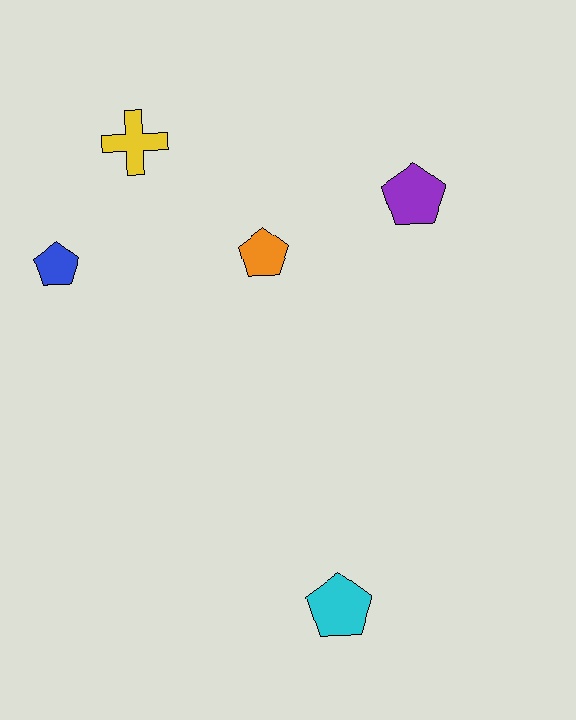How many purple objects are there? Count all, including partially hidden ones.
There is 1 purple object.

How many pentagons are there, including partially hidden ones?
There are 4 pentagons.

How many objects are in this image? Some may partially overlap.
There are 5 objects.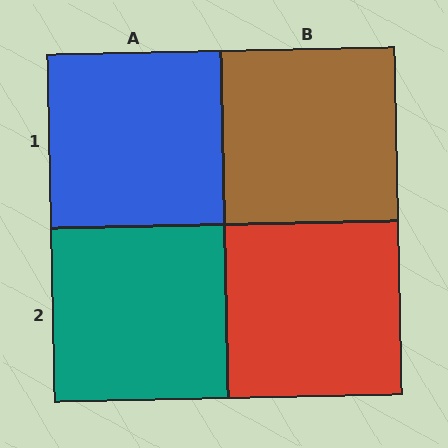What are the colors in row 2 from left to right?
Teal, red.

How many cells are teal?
1 cell is teal.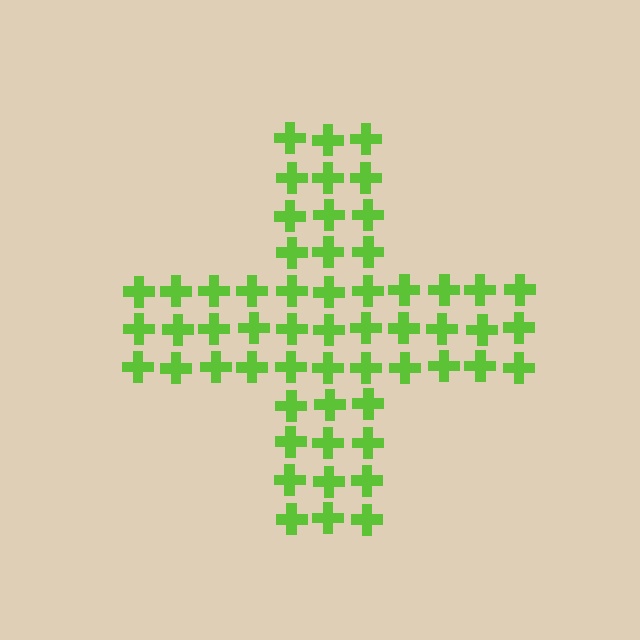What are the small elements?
The small elements are crosses.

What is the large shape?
The large shape is a cross.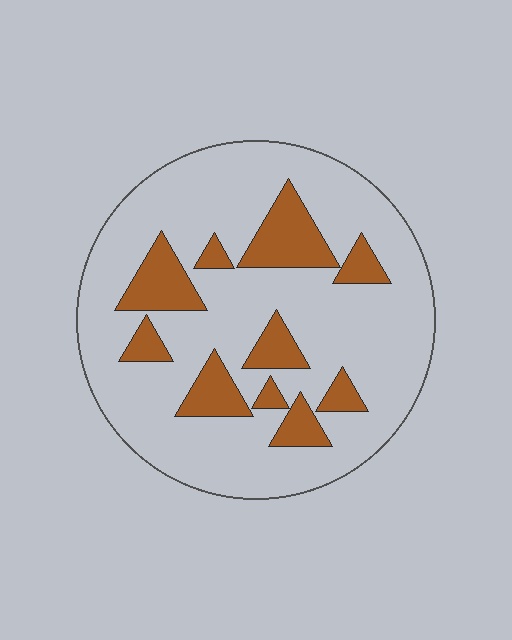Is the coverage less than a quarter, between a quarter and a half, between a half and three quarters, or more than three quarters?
Less than a quarter.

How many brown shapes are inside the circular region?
10.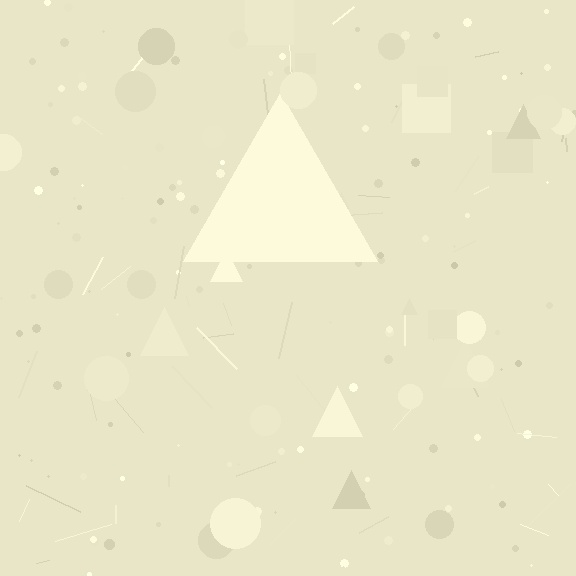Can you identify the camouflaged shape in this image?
The camouflaged shape is a triangle.